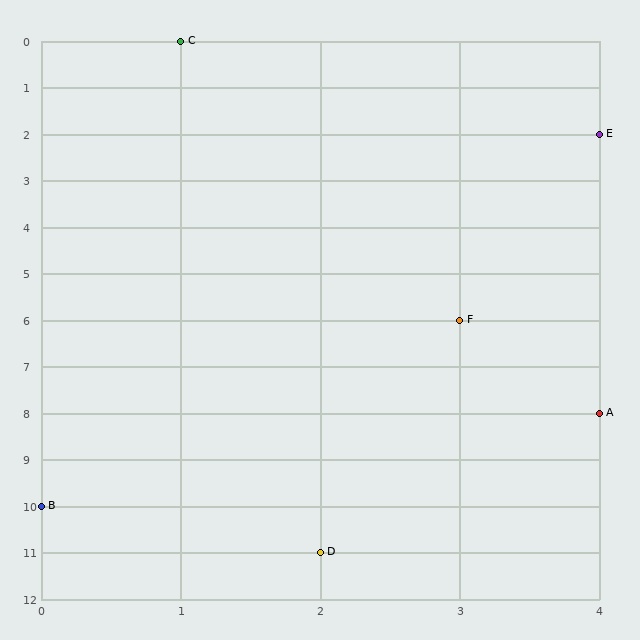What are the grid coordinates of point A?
Point A is at grid coordinates (4, 8).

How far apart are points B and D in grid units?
Points B and D are 2 columns and 1 row apart (about 2.2 grid units diagonally).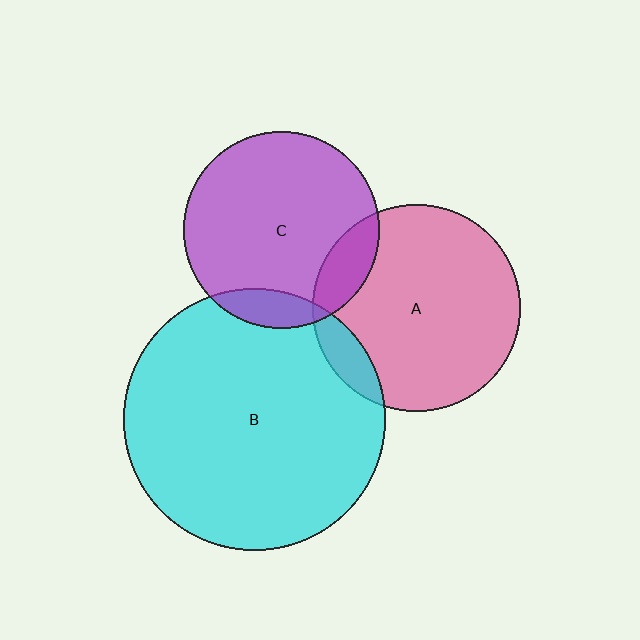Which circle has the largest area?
Circle B (cyan).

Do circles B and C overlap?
Yes.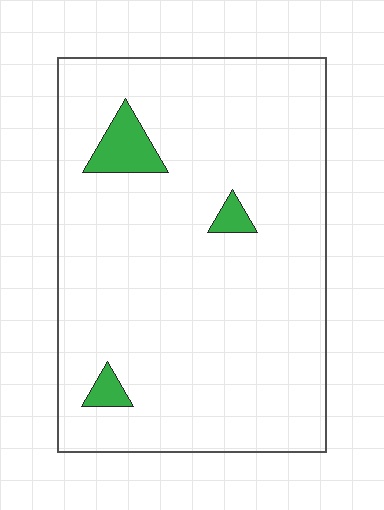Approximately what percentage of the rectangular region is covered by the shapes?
Approximately 5%.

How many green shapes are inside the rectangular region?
3.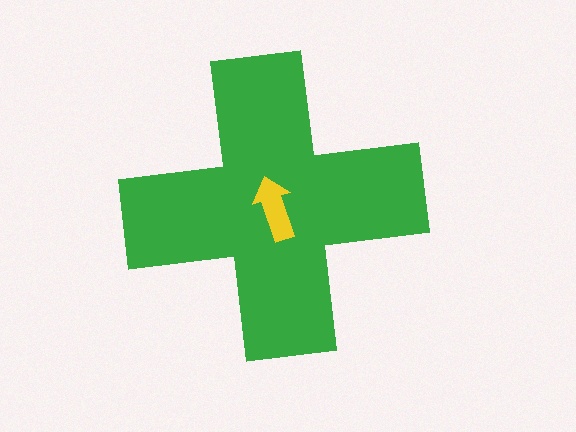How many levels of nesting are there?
2.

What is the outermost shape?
The green cross.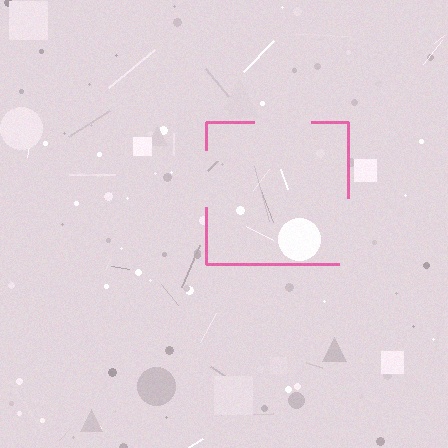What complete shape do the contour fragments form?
The contour fragments form a square.